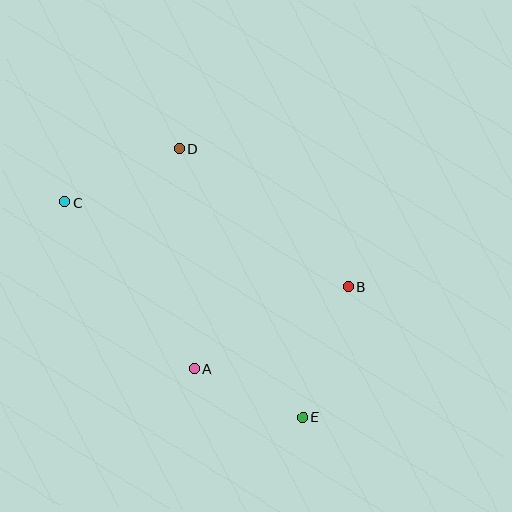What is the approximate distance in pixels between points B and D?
The distance between B and D is approximately 219 pixels.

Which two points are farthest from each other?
Points C and E are farthest from each other.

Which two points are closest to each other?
Points A and E are closest to each other.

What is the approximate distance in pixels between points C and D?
The distance between C and D is approximately 127 pixels.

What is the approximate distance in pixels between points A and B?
The distance between A and B is approximately 175 pixels.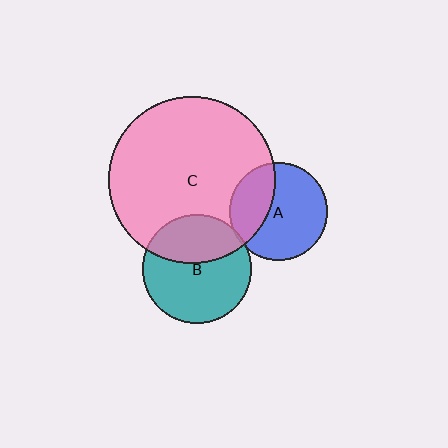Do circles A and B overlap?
Yes.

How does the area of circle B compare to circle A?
Approximately 1.2 times.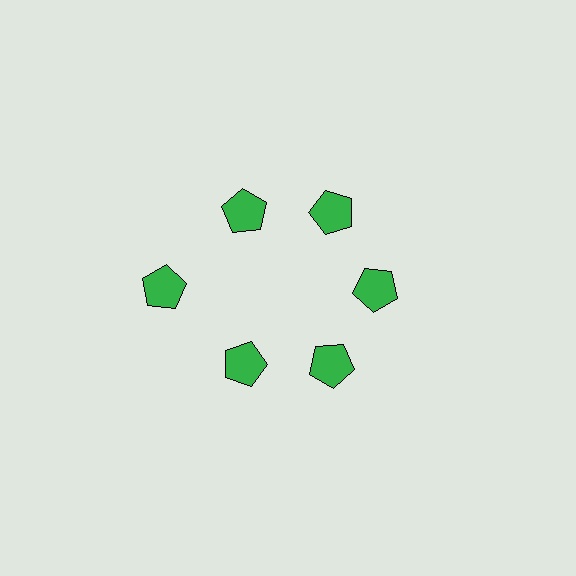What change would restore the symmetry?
The symmetry would be restored by moving it inward, back onto the ring so that all 6 pentagons sit at equal angles and equal distance from the center.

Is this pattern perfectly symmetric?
No. The 6 green pentagons are arranged in a ring, but one element near the 9 o'clock position is pushed outward from the center, breaking the 6-fold rotational symmetry.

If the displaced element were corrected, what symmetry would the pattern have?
It would have 6-fold rotational symmetry — the pattern would map onto itself every 60 degrees.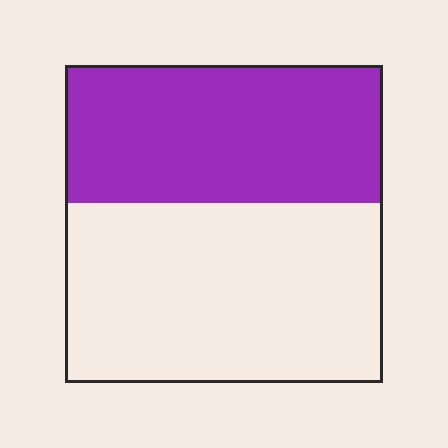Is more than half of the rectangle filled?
No.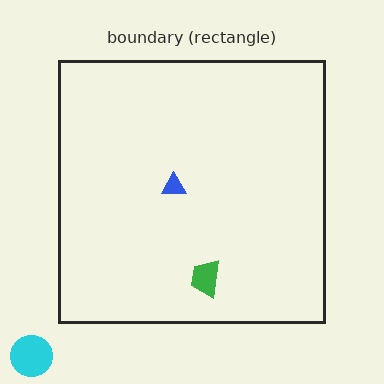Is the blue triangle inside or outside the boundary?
Inside.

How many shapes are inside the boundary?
2 inside, 1 outside.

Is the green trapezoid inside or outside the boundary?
Inside.